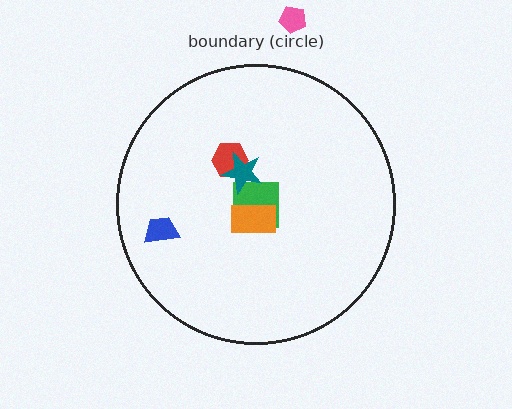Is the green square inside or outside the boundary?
Inside.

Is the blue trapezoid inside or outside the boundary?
Inside.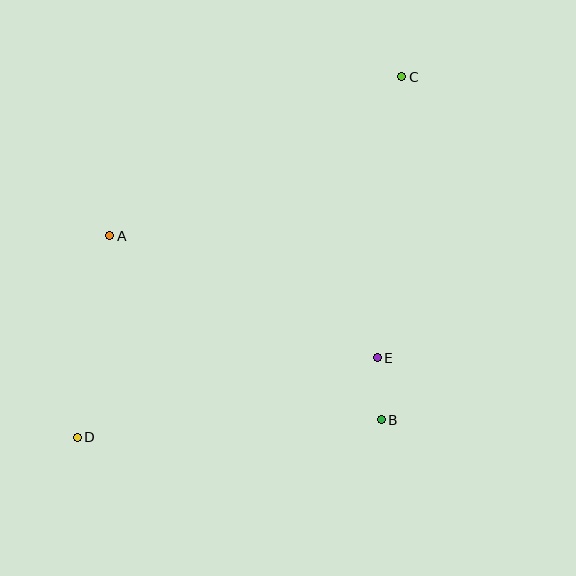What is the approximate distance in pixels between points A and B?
The distance between A and B is approximately 328 pixels.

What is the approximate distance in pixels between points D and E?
The distance between D and E is approximately 311 pixels.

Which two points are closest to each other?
Points B and E are closest to each other.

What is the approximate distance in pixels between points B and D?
The distance between B and D is approximately 305 pixels.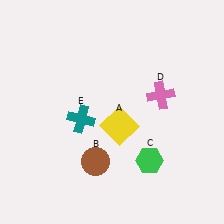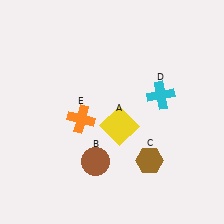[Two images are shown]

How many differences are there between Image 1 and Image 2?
There are 3 differences between the two images.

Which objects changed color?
C changed from green to brown. D changed from pink to cyan. E changed from teal to orange.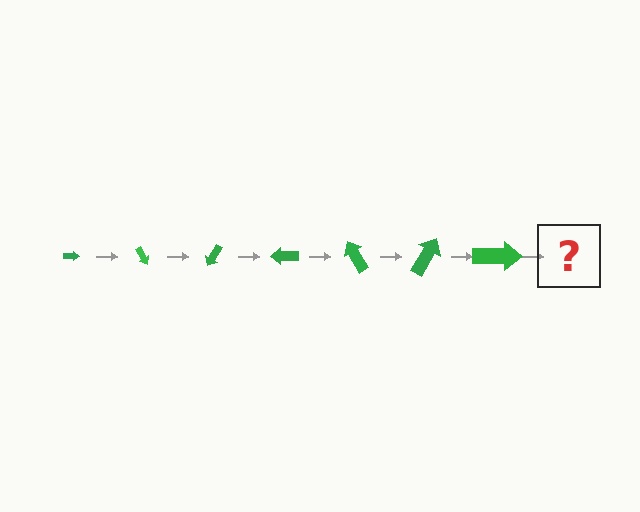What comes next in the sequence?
The next element should be an arrow, larger than the previous one and rotated 420 degrees from the start.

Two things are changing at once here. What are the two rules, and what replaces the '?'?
The two rules are that the arrow grows larger each step and it rotates 60 degrees each step. The '?' should be an arrow, larger than the previous one and rotated 420 degrees from the start.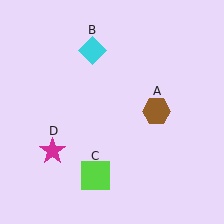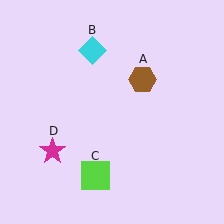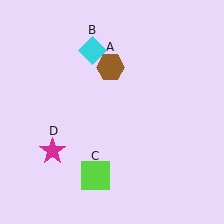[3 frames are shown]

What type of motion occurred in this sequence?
The brown hexagon (object A) rotated counterclockwise around the center of the scene.